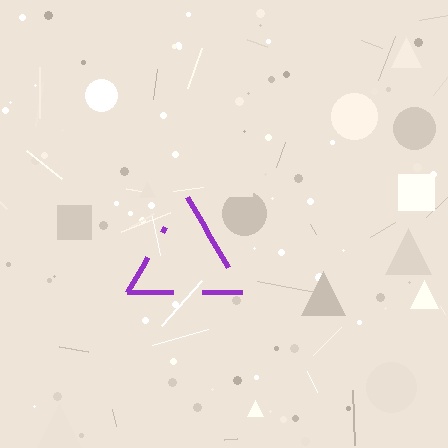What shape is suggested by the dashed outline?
The dashed outline suggests a triangle.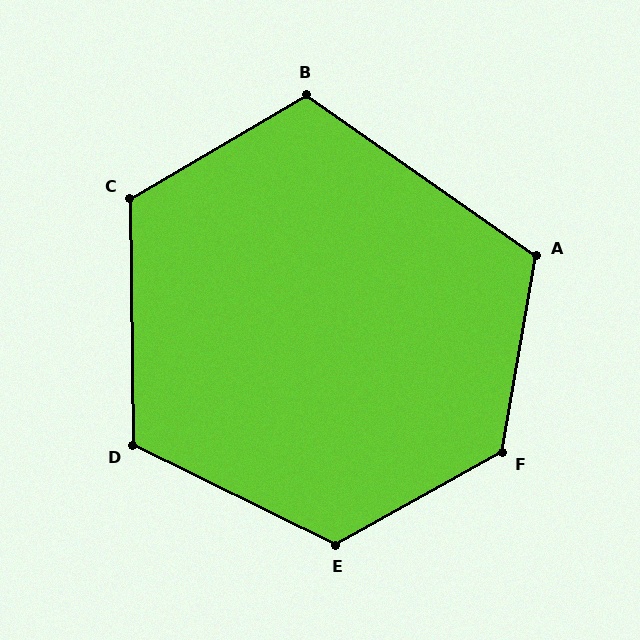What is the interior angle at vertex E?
Approximately 125 degrees (obtuse).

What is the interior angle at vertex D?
Approximately 117 degrees (obtuse).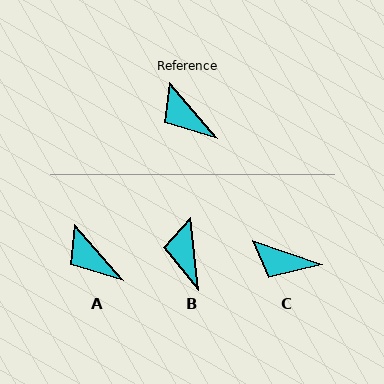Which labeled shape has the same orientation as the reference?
A.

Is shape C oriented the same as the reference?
No, it is off by about 31 degrees.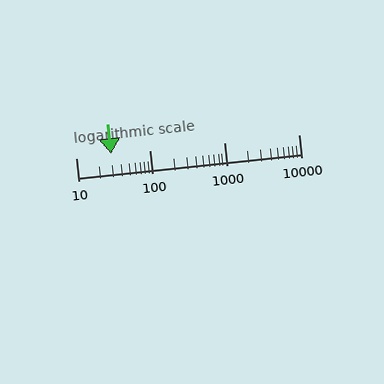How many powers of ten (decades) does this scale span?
The scale spans 3 decades, from 10 to 10000.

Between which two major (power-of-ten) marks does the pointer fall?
The pointer is between 10 and 100.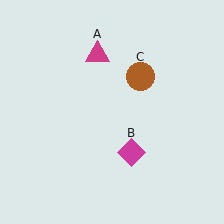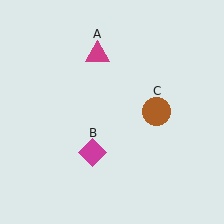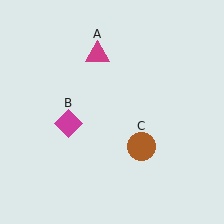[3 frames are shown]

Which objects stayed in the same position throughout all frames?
Magenta triangle (object A) remained stationary.